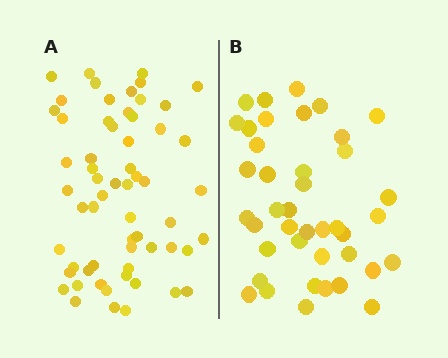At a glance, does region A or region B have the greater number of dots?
Region A (the left region) has more dots.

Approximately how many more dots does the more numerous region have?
Region A has approximately 20 more dots than region B.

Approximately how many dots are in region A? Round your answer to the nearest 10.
About 60 dots.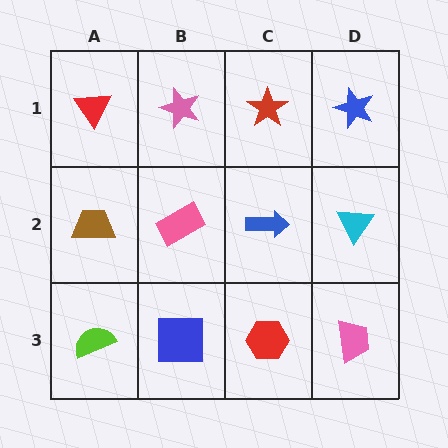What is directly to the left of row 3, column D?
A red hexagon.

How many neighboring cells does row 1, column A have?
2.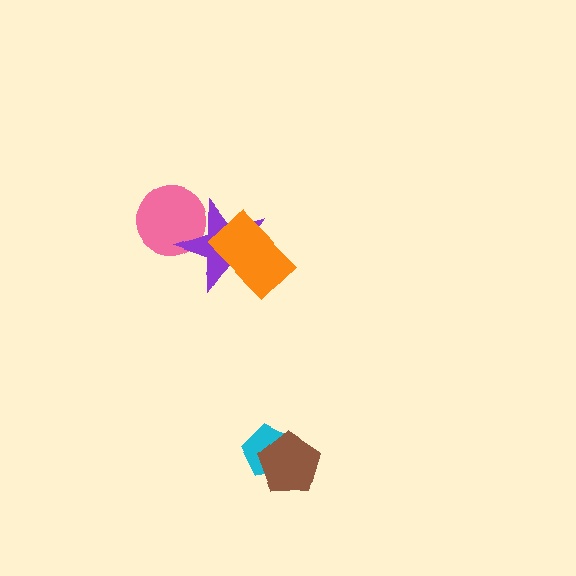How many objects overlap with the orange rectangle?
1 object overlaps with the orange rectangle.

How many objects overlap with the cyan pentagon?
1 object overlaps with the cyan pentagon.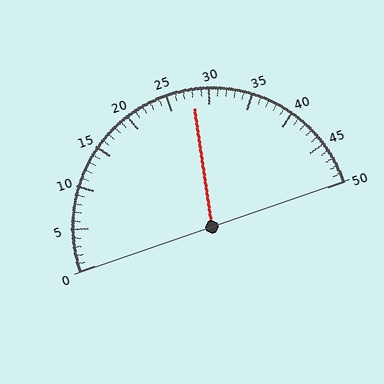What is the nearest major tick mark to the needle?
The nearest major tick mark is 30.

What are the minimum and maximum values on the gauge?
The gauge ranges from 0 to 50.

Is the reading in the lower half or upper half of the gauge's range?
The reading is in the upper half of the range (0 to 50).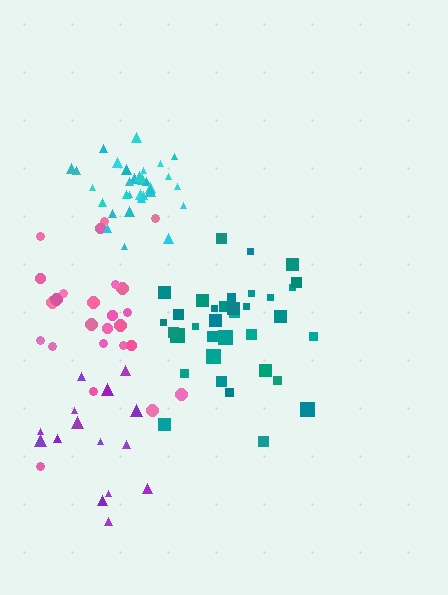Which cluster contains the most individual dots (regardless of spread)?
Teal (35).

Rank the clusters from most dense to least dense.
cyan, teal, purple, pink.